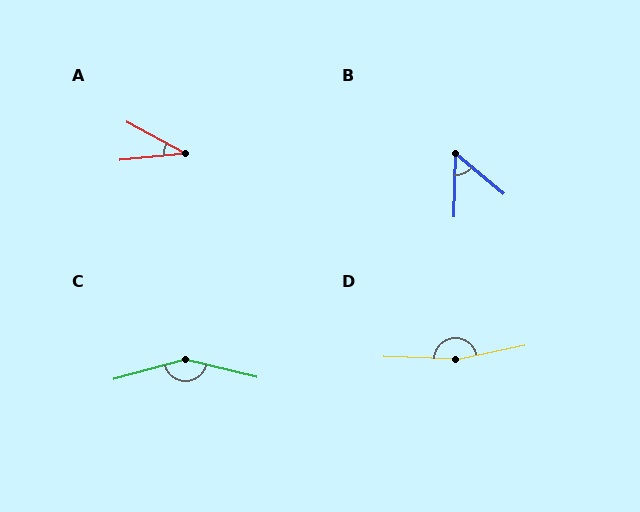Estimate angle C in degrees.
Approximately 151 degrees.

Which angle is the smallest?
A, at approximately 34 degrees.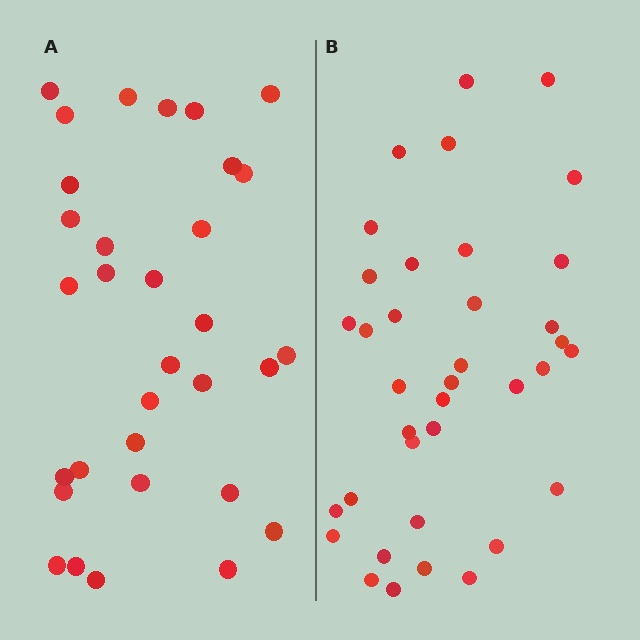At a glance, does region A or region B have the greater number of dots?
Region B (the right region) has more dots.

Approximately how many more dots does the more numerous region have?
Region B has about 5 more dots than region A.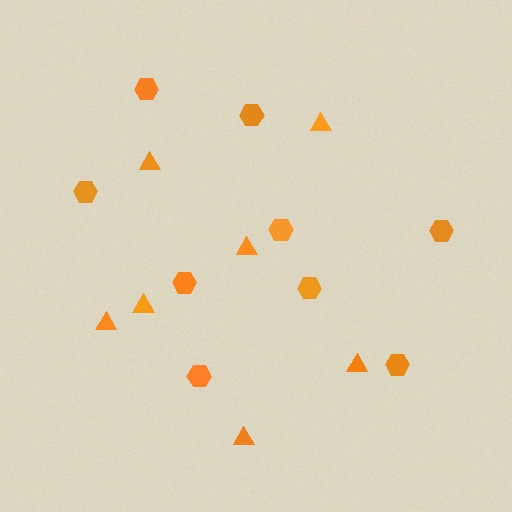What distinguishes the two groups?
There are 2 groups: one group of triangles (7) and one group of hexagons (9).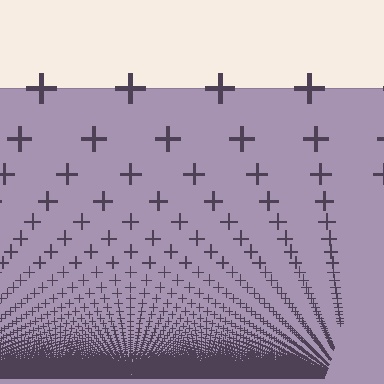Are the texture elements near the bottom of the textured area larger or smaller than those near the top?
Smaller. The gradient is inverted — elements near the bottom are smaller and denser.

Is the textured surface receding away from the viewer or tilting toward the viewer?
The surface appears to tilt toward the viewer. Texture elements get larger and sparser toward the top.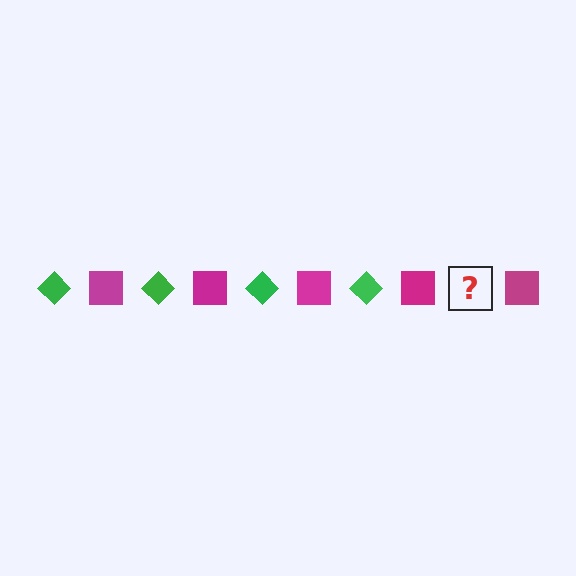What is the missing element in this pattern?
The missing element is a green diamond.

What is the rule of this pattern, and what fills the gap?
The rule is that the pattern alternates between green diamond and magenta square. The gap should be filled with a green diamond.